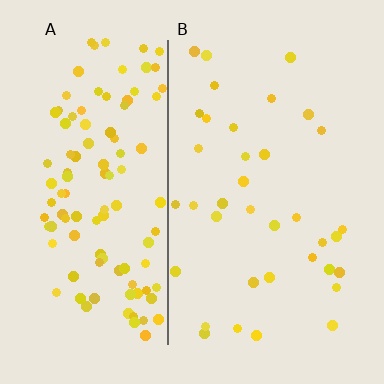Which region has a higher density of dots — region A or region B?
A (the left).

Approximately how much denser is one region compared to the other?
Approximately 3.1× — region A over region B.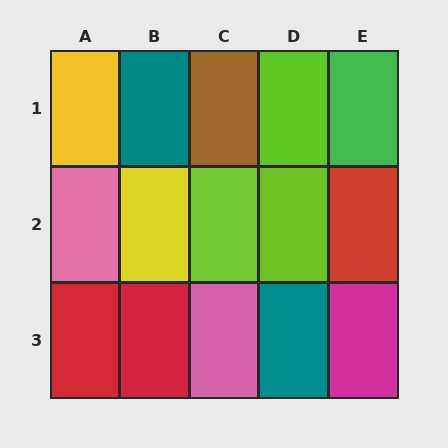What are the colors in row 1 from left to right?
Yellow, teal, brown, lime, green.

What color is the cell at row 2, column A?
Pink.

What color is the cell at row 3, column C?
Pink.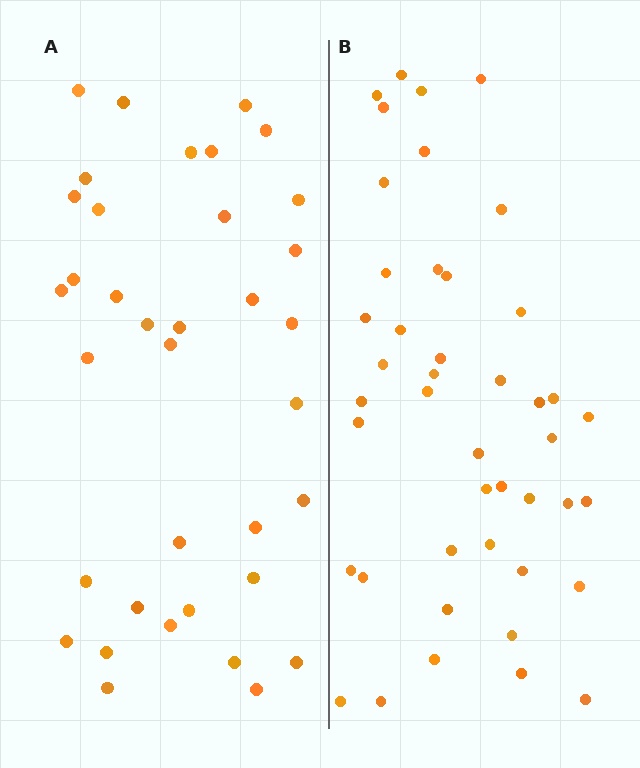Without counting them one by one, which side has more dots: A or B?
Region B (the right region) has more dots.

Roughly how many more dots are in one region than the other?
Region B has roughly 8 or so more dots than region A.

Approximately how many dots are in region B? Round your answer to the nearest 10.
About 40 dots. (The exact count is 44, which rounds to 40.)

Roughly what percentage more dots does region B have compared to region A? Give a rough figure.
About 20% more.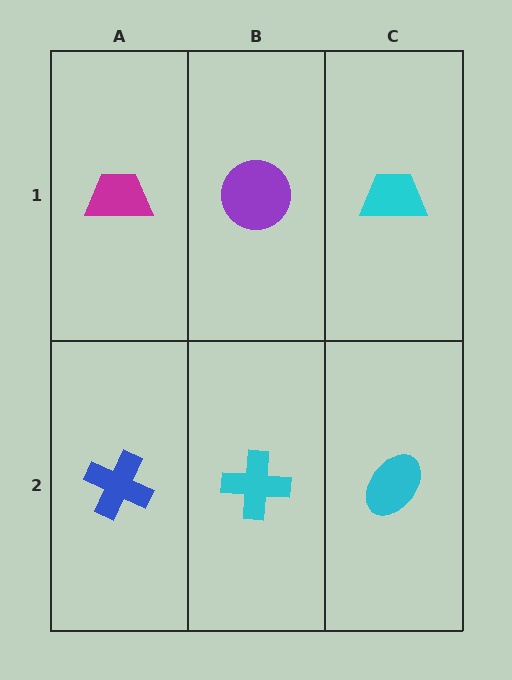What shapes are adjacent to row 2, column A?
A magenta trapezoid (row 1, column A), a cyan cross (row 2, column B).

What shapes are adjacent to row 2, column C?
A cyan trapezoid (row 1, column C), a cyan cross (row 2, column B).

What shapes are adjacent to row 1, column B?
A cyan cross (row 2, column B), a magenta trapezoid (row 1, column A), a cyan trapezoid (row 1, column C).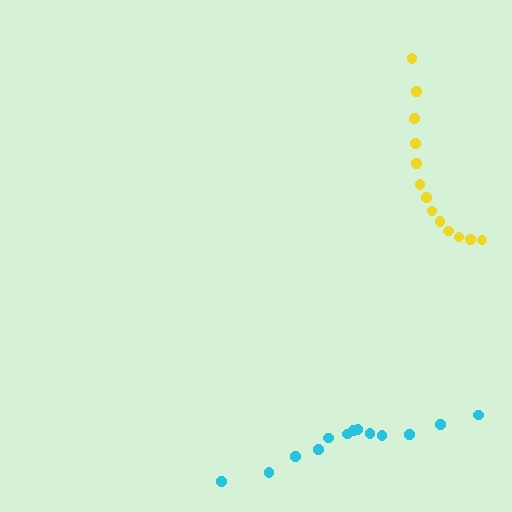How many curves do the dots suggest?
There are 2 distinct paths.